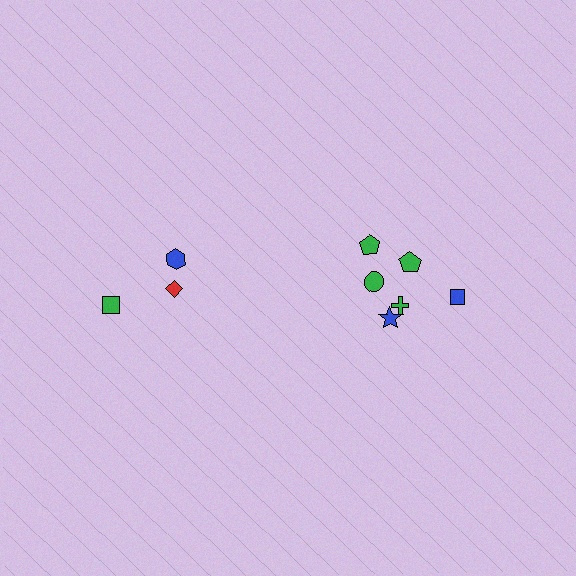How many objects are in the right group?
There are 6 objects.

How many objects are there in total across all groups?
There are 9 objects.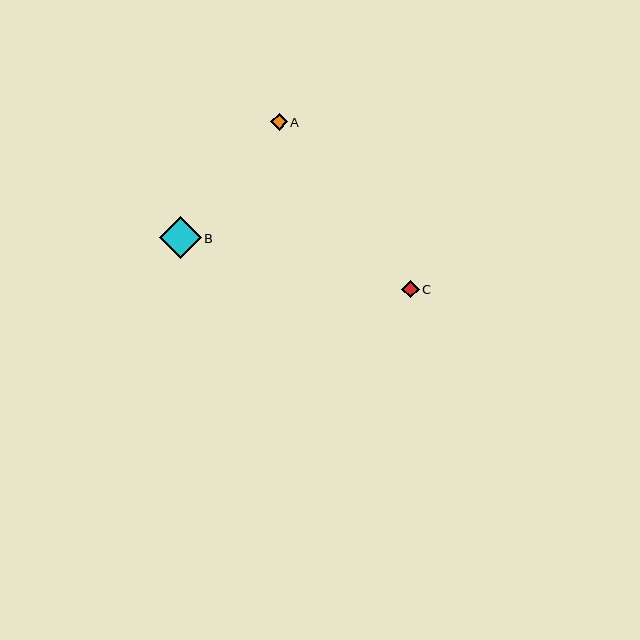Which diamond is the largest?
Diamond B is the largest with a size of approximately 42 pixels.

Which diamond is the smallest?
Diamond A is the smallest with a size of approximately 17 pixels.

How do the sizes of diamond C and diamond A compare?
Diamond C and diamond A are approximately the same size.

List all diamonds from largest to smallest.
From largest to smallest: B, C, A.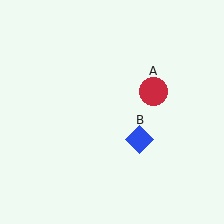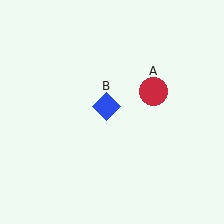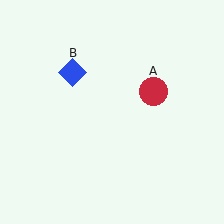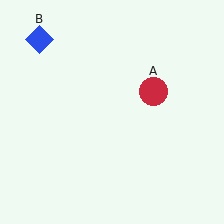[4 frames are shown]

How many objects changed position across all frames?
1 object changed position: blue diamond (object B).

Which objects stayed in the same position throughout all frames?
Red circle (object A) remained stationary.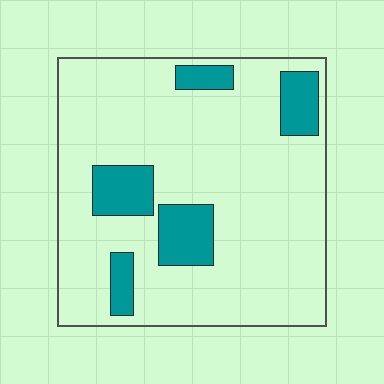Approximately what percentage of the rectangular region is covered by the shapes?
Approximately 15%.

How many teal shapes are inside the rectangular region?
5.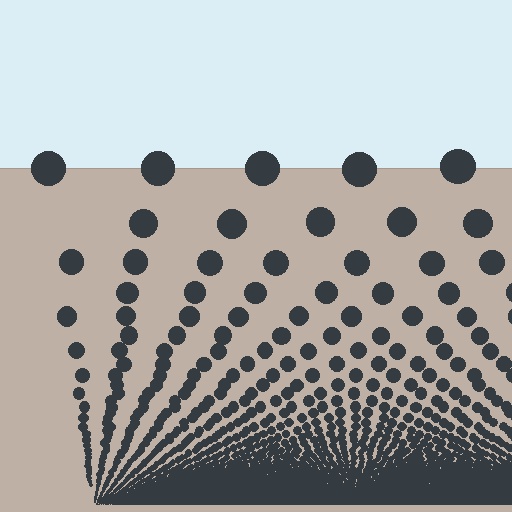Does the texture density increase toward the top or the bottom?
Density increases toward the bottom.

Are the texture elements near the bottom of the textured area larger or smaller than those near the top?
Smaller. The gradient is inverted — elements near the bottom are smaller and denser.